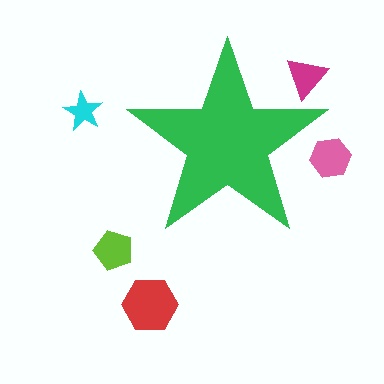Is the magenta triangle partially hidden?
Yes, the magenta triangle is partially hidden behind the green star.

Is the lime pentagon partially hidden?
No, the lime pentagon is fully visible.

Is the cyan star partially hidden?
No, the cyan star is fully visible.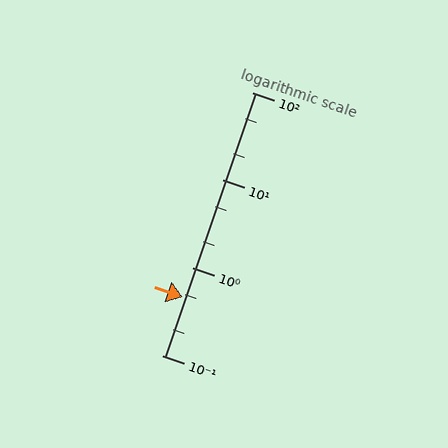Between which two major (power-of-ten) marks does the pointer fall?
The pointer is between 0.1 and 1.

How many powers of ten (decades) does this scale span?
The scale spans 3 decades, from 0.1 to 100.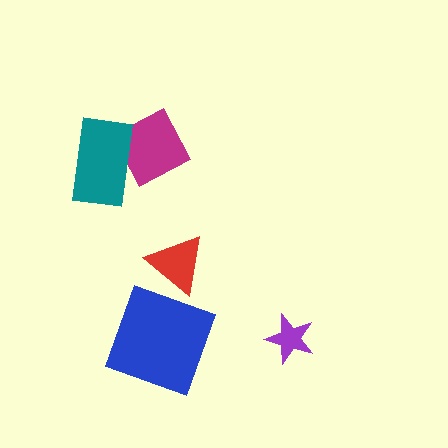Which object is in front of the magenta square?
The teal rectangle is in front of the magenta square.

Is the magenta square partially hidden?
Yes, it is partially covered by another shape.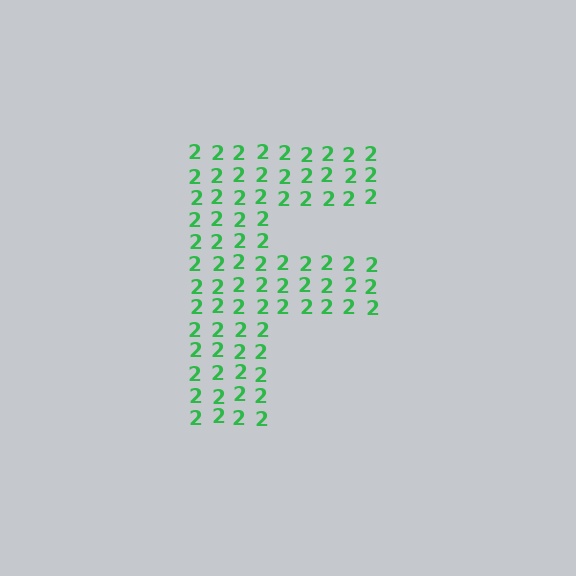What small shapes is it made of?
It is made of small digit 2's.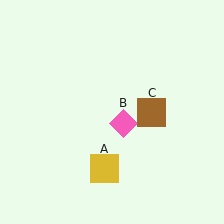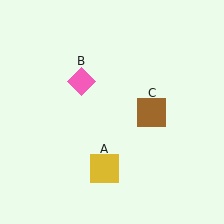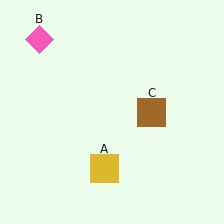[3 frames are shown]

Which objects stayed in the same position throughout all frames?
Yellow square (object A) and brown square (object C) remained stationary.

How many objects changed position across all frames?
1 object changed position: pink diamond (object B).